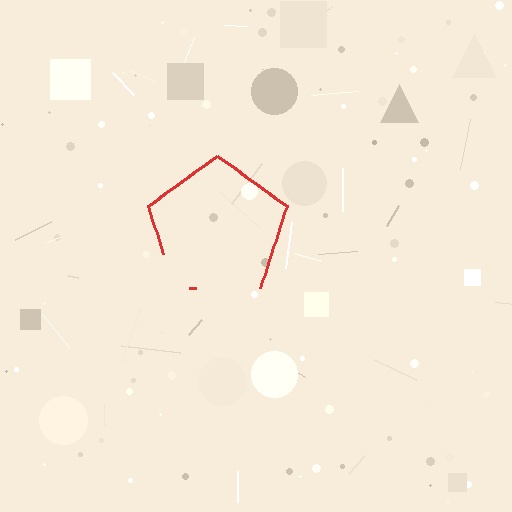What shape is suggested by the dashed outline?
The dashed outline suggests a pentagon.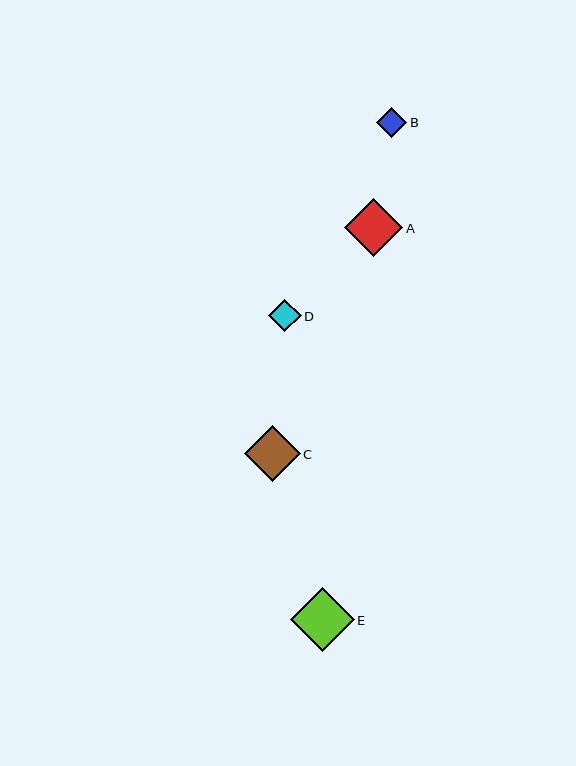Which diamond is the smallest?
Diamond B is the smallest with a size of approximately 30 pixels.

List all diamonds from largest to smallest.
From largest to smallest: E, A, C, D, B.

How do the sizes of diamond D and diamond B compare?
Diamond D and diamond B are approximately the same size.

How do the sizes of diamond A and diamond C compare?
Diamond A and diamond C are approximately the same size.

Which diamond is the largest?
Diamond E is the largest with a size of approximately 64 pixels.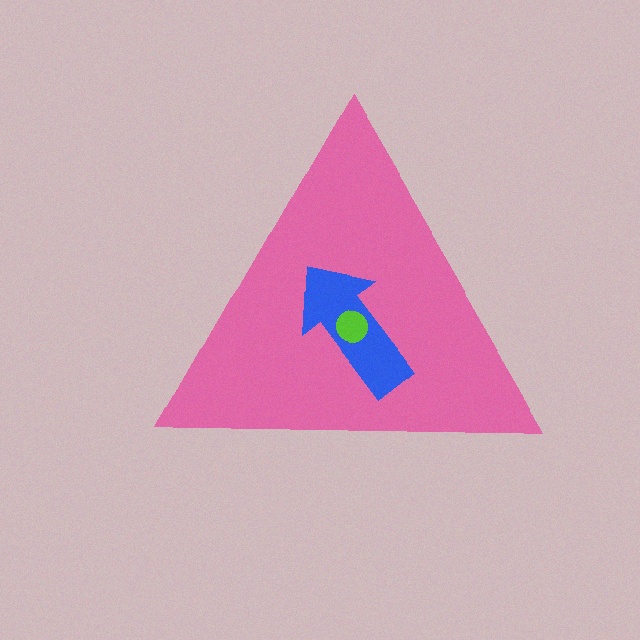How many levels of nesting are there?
3.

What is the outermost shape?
The pink triangle.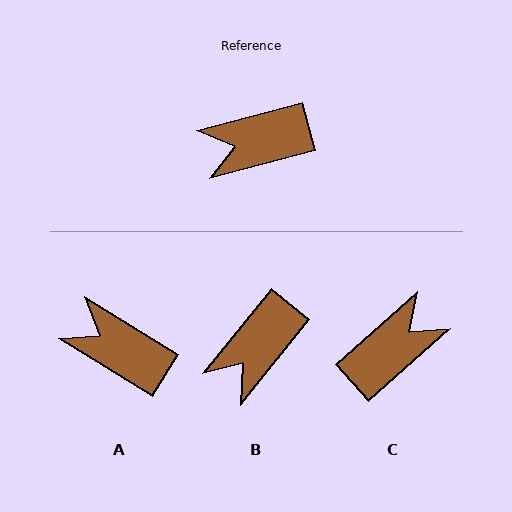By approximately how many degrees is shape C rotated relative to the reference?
Approximately 153 degrees clockwise.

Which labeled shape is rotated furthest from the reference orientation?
C, about 153 degrees away.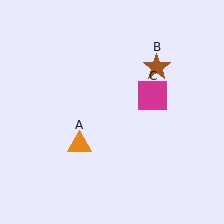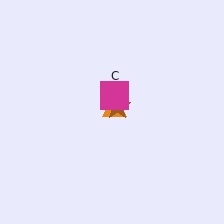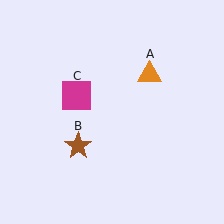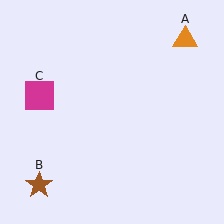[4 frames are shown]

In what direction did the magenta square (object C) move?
The magenta square (object C) moved left.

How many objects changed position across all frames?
3 objects changed position: orange triangle (object A), brown star (object B), magenta square (object C).